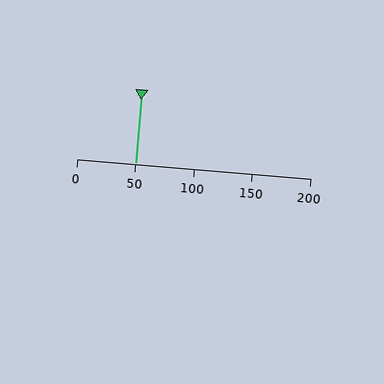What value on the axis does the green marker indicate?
The marker indicates approximately 50.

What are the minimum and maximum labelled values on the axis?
The axis runs from 0 to 200.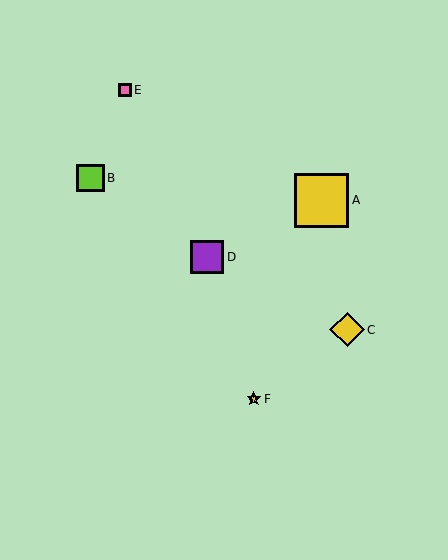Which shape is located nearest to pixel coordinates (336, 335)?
The yellow diamond (labeled C) at (347, 330) is nearest to that location.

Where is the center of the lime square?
The center of the lime square is at (90, 178).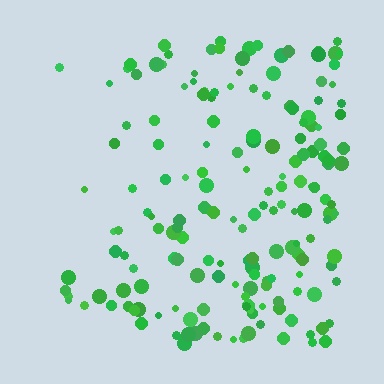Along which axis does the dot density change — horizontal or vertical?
Horizontal.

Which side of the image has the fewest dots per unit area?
The left.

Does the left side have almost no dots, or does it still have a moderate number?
Still a moderate number, just noticeably fewer than the right.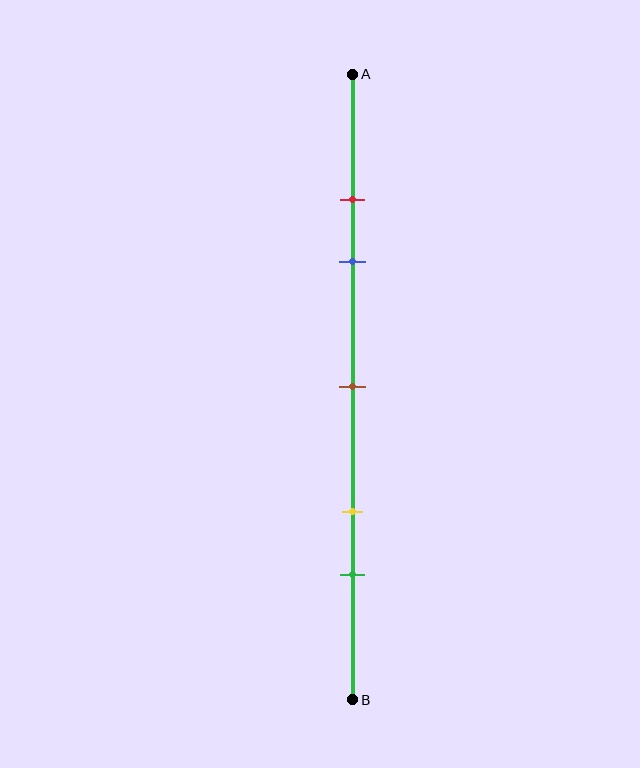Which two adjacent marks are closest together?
The red and blue marks are the closest adjacent pair.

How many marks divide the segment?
There are 5 marks dividing the segment.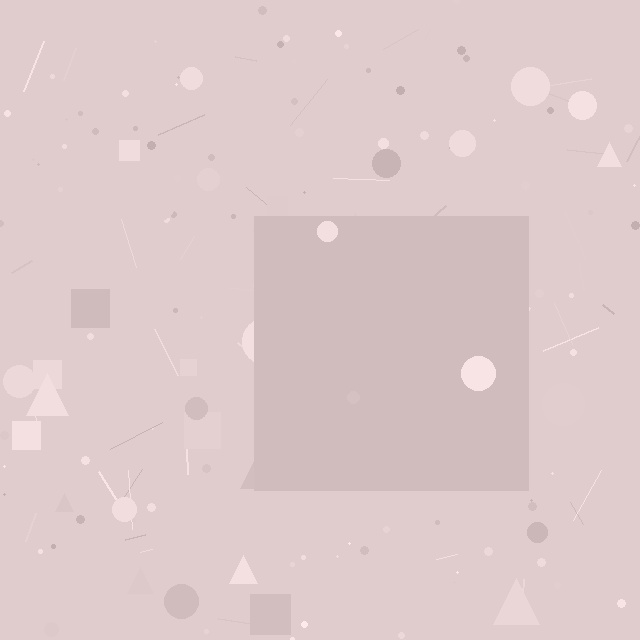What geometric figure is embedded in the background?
A square is embedded in the background.